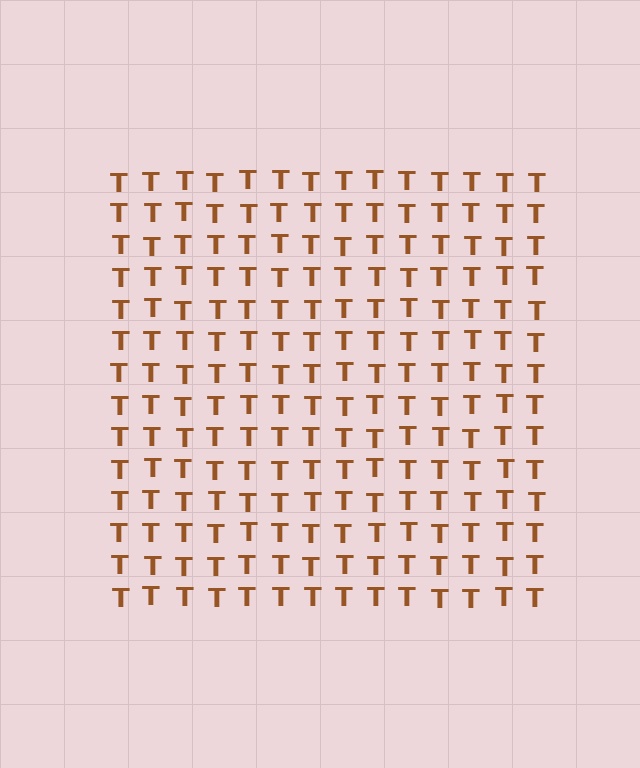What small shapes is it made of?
It is made of small letter T's.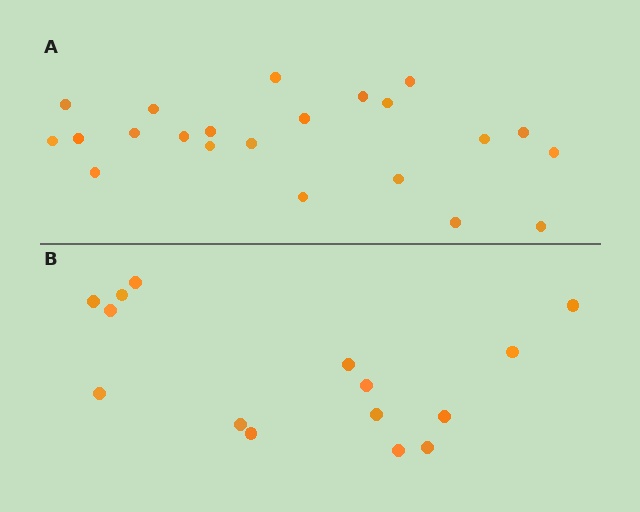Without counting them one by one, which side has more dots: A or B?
Region A (the top region) has more dots.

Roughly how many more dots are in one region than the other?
Region A has roughly 8 or so more dots than region B.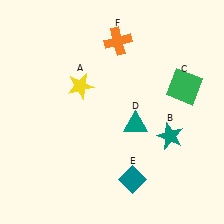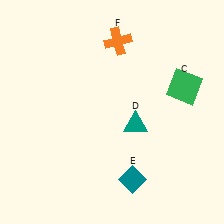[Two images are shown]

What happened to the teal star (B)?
The teal star (B) was removed in Image 2. It was in the bottom-right area of Image 1.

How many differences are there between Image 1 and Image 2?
There are 2 differences between the two images.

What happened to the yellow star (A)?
The yellow star (A) was removed in Image 2. It was in the top-left area of Image 1.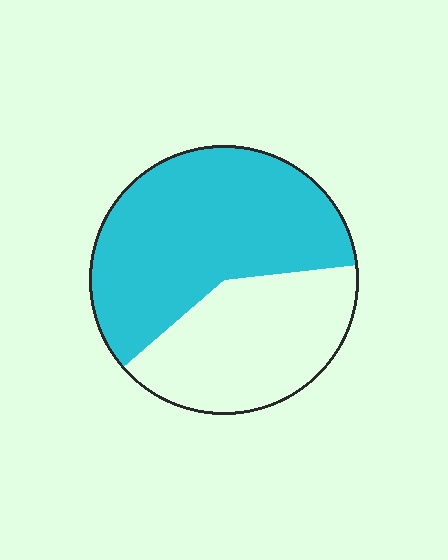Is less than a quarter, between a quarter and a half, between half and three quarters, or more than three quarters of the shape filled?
Between half and three quarters.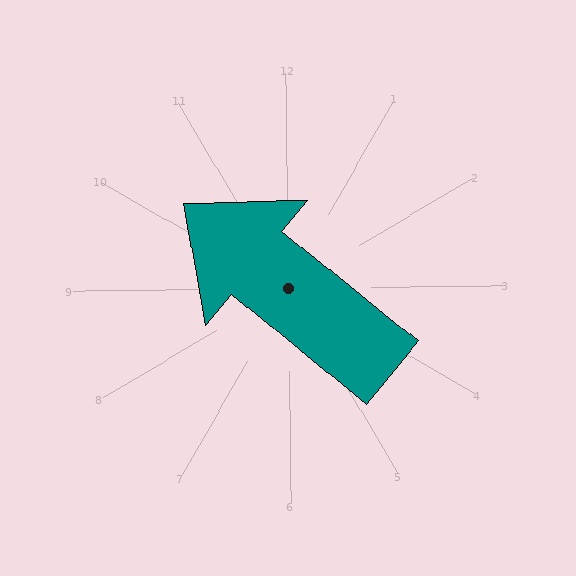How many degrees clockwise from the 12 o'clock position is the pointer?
Approximately 310 degrees.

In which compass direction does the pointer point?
Northwest.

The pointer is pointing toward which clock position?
Roughly 10 o'clock.